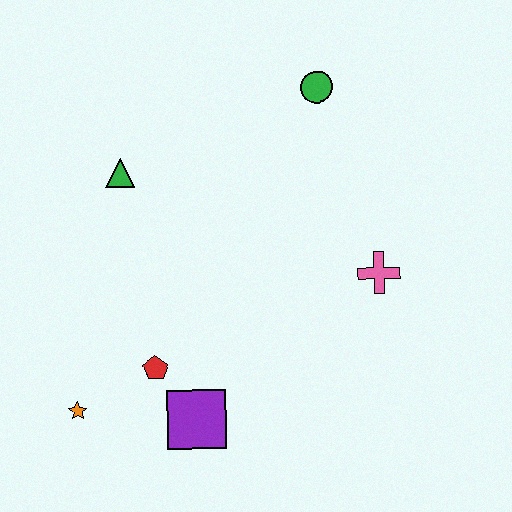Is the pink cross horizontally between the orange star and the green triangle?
No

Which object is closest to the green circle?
The pink cross is closest to the green circle.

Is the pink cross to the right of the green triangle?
Yes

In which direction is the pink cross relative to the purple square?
The pink cross is to the right of the purple square.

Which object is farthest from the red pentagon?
The green circle is farthest from the red pentagon.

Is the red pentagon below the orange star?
No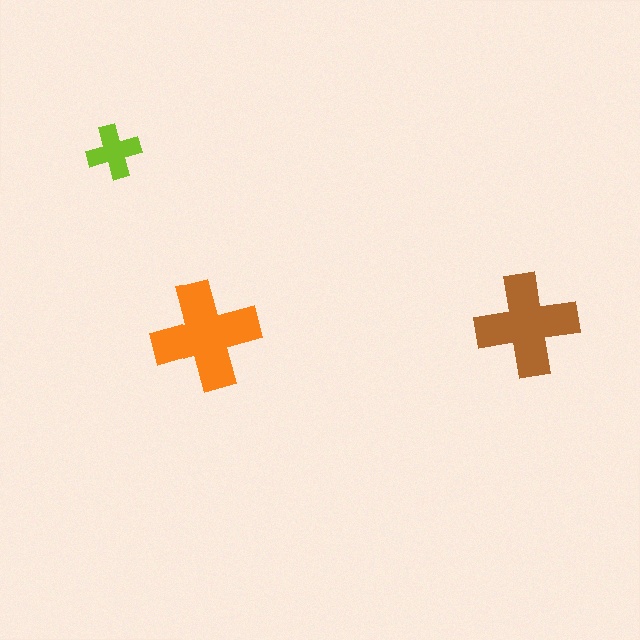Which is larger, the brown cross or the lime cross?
The brown one.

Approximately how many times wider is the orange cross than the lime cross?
About 2 times wider.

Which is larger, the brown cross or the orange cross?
The orange one.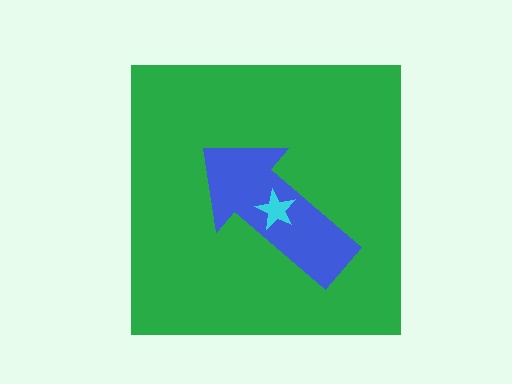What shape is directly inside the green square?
The blue arrow.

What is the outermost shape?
The green square.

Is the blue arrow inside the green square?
Yes.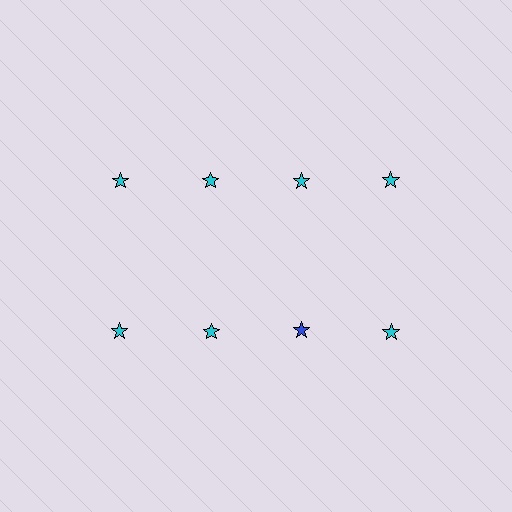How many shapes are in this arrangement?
There are 8 shapes arranged in a grid pattern.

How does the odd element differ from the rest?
It has a different color: blue instead of cyan.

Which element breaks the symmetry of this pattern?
The blue star in the second row, center column breaks the symmetry. All other shapes are cyan stars.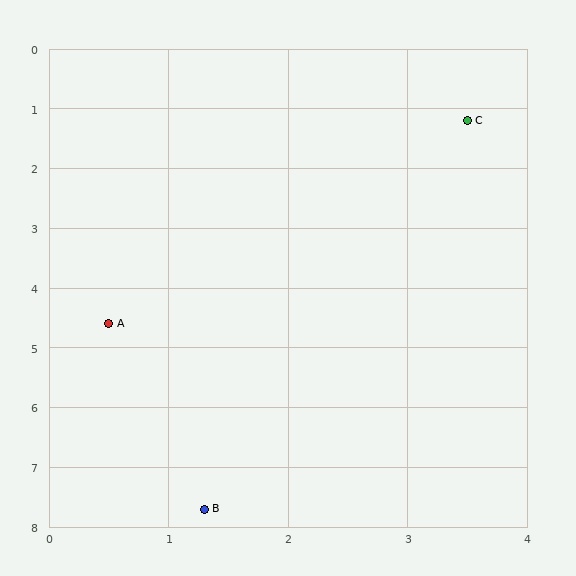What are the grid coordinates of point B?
Point B is at approximately (1.3, 7.7).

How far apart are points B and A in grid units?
Points B and A are about 3.2 grid units apart.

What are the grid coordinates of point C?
Point C is at approximately (3.5, 1.2).